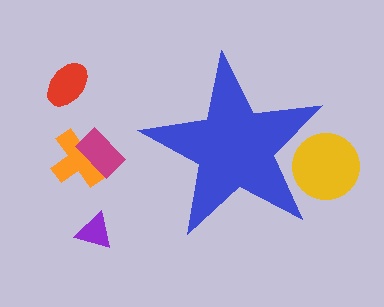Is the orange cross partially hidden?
No, the orange cross is fully visible.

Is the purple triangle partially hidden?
No, the purple triangle is fully visible.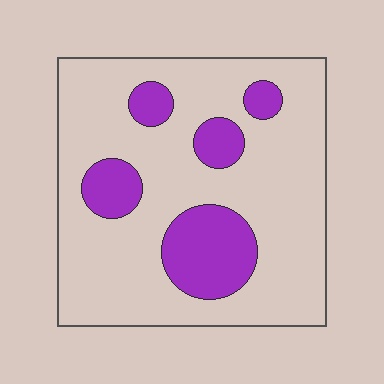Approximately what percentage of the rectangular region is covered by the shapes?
Approximately 20%.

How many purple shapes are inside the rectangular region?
5.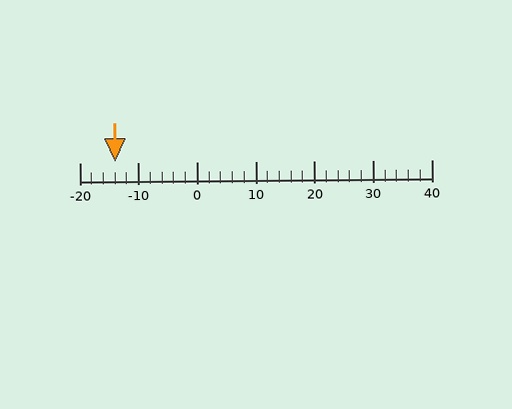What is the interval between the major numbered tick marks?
The major tick marks are spaced 10 units apart.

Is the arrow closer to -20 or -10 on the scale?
The arrow is closer to -10.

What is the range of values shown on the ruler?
The ruler shows values from -20 to 40.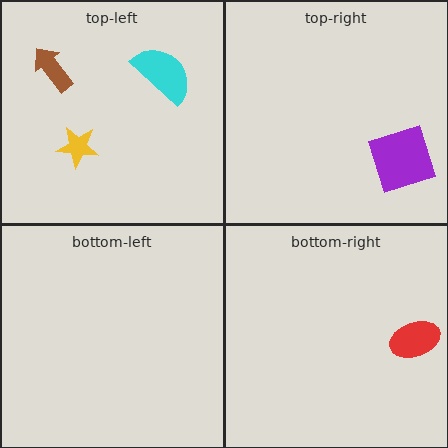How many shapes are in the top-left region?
3.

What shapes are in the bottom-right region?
The red ellipse.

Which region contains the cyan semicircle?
The top-left region.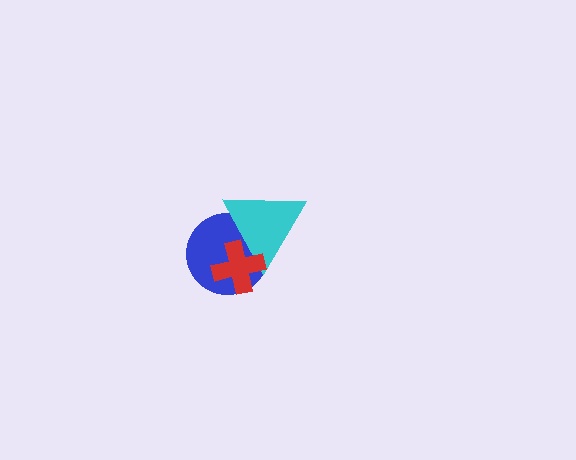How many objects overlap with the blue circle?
2 objects overlap with the blue circle.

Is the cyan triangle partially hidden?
Yes, it is partially covered by another shape.